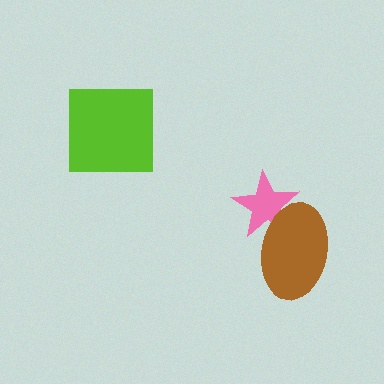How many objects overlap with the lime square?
0 objects overlap with the lime square.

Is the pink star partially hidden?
Yes, it is partially covered by another shape.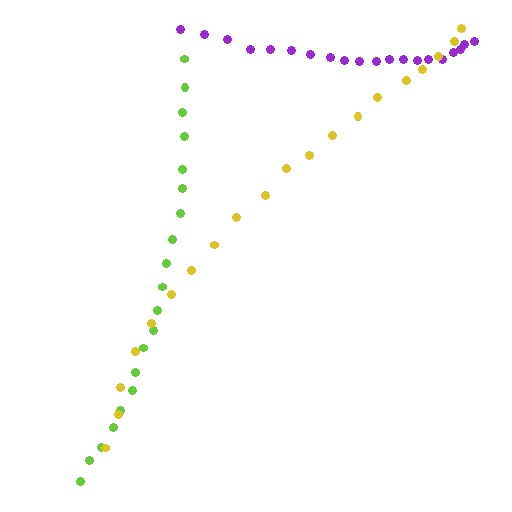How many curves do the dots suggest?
There are 3 distinct paths.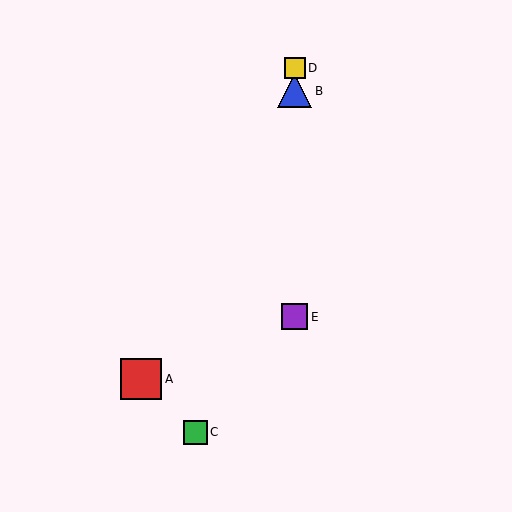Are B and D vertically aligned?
Yes, both are at x≈295.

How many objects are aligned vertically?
3 objects (B, D, E) are aligned vertically.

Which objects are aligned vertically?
Objects B, D, E are aligned vertically.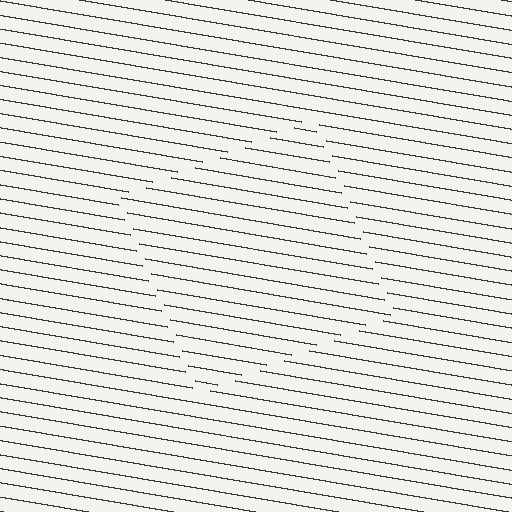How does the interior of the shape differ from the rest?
The interior of the shape contains the same grating, shifted by half a period — the contour is defined by the phase discontinuity where line-ends from the inner and outer gratings abut.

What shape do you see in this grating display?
An illusory square. The interior of the shape contains the same grating, shifted by half a period — the contour is defined by the phase discontinuity where line-ends from the inner and outer gratings abut.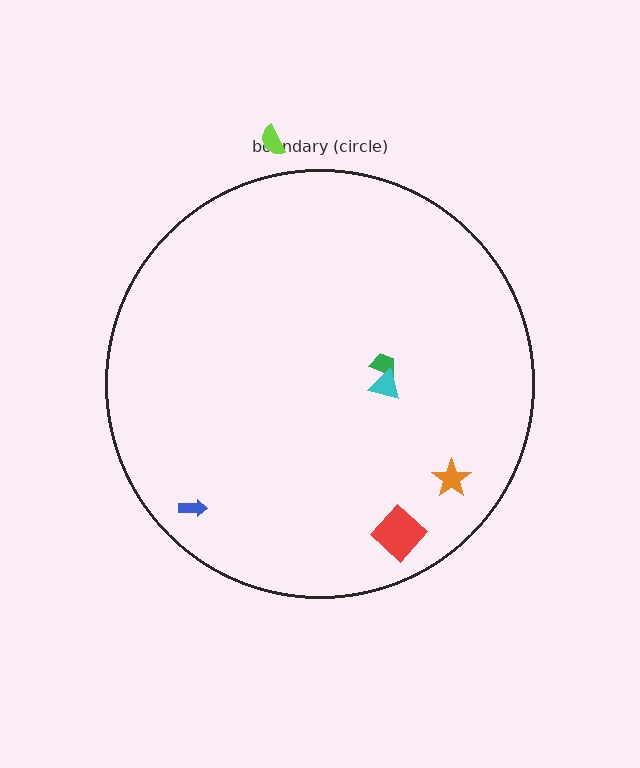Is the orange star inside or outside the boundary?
Inside.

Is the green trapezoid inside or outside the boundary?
Inside.